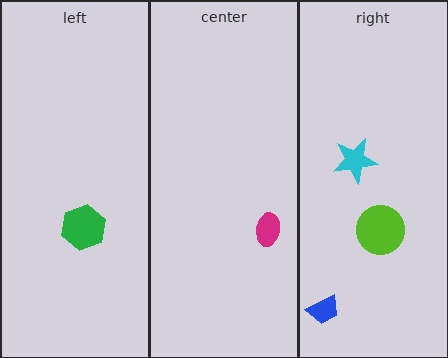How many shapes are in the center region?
1.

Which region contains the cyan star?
The right region.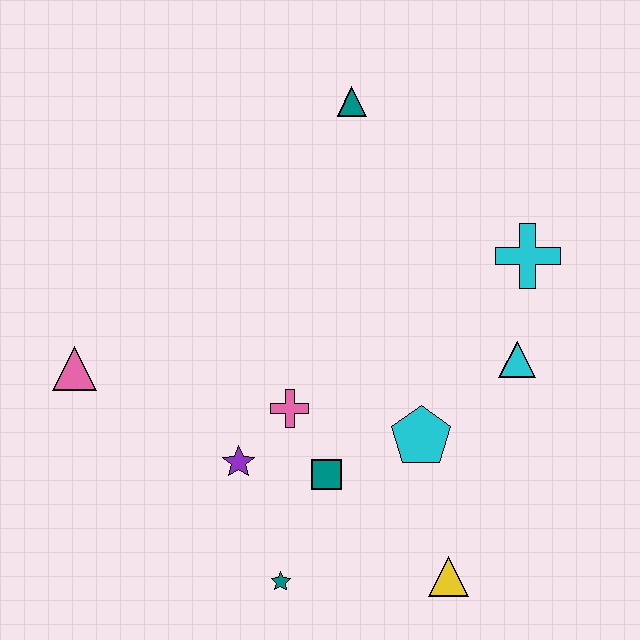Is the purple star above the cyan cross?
No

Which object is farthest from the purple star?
The teal triangle is farthest from the purple star.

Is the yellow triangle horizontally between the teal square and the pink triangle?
No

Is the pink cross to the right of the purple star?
Yes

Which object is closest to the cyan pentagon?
The teal square is closest to the cyan pentagon.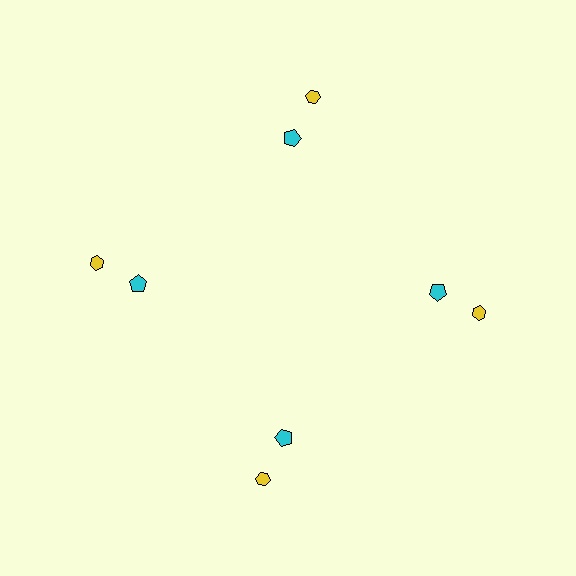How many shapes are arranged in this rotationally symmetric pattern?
There are 8 shapes, arranged in 4 groups of 2.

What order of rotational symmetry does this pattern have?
This pattern has 4-fold rotational symmetry.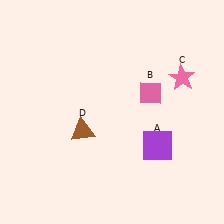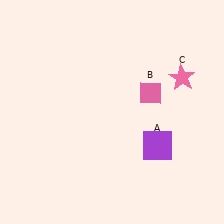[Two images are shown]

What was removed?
The brown triangle (D) was removed in Image 2.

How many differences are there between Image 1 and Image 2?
There is 1 difference between the two images.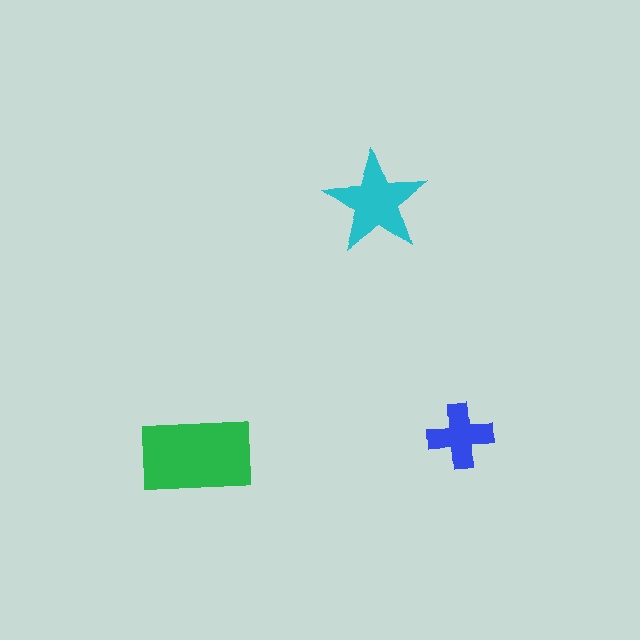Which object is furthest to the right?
The blue cross is rightmost.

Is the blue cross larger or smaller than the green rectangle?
Smaller.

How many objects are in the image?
There are 3 objects in the image.